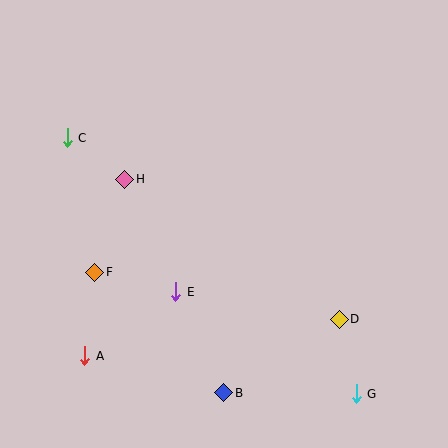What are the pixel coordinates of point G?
Point G is at (356, 394).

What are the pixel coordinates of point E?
Point E is at (176, 292).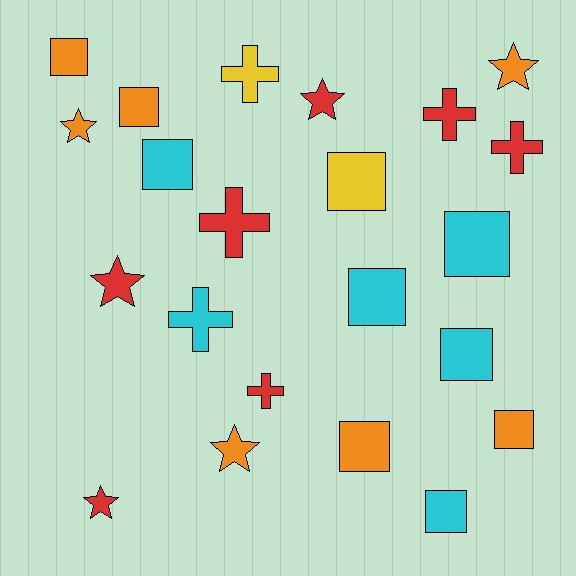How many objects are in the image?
There are 22 objects.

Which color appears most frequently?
Red, with 7 objects.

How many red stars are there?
There are 3 red stars.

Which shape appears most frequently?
Square, with 10 objects.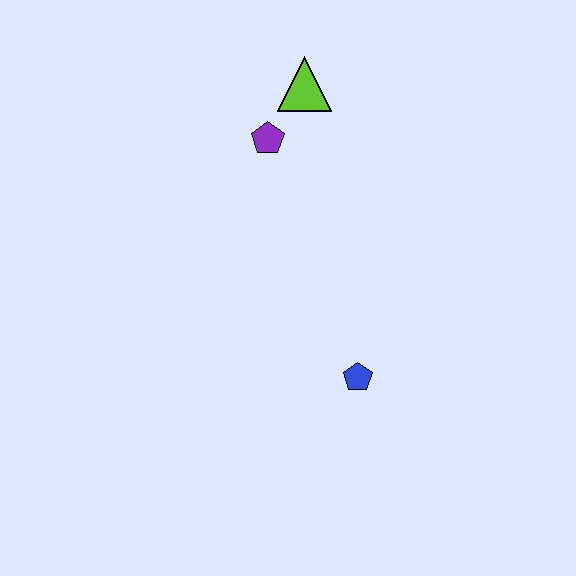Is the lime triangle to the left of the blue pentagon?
Yes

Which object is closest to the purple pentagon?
The lime triangle is closest to the purple pentagon.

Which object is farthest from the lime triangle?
The blue pentagon is farthest from the lime triangle.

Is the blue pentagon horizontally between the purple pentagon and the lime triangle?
No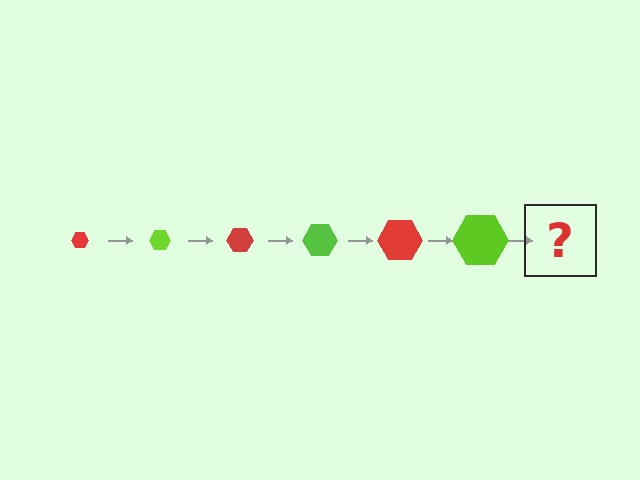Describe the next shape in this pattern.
It should be a red hexagon, larger than the previous one.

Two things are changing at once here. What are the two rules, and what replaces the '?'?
The two rules are that the hexagon grows larger each step and the color cycles through red and lime. The '?' should be a red hexagon, larger than the previous one.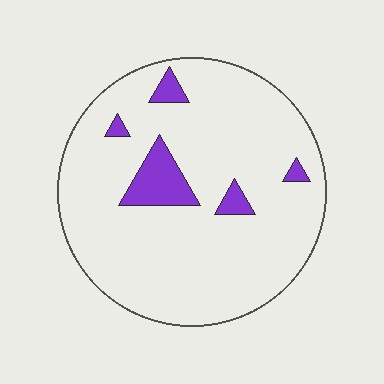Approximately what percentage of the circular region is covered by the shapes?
Approximately 10%.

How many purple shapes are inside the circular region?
5.